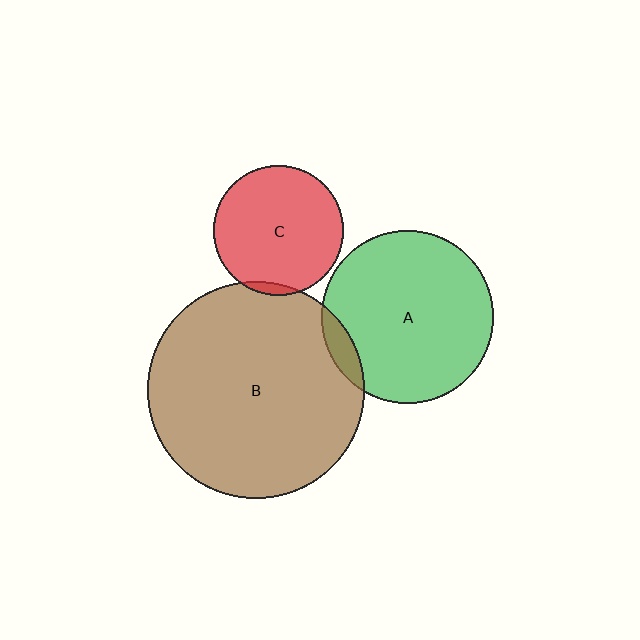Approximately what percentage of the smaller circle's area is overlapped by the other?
Approximately 5%.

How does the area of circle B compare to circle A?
Approximately 1.6 times.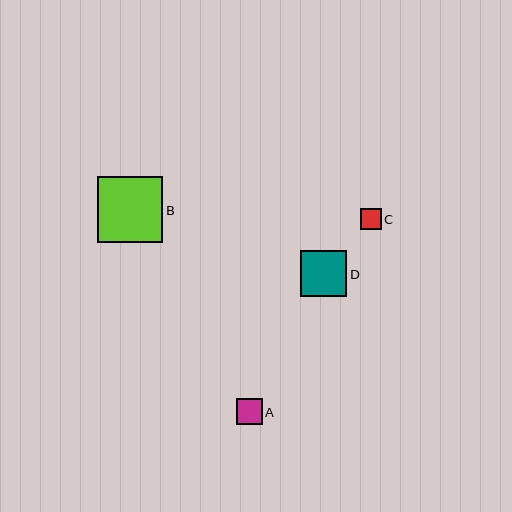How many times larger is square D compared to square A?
Square D is approximately 1.8 times the size of square A.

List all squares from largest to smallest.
From largest to smallest: B, D, A, C.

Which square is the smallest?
Square C is the smallest with a size of approximately 21 pixels.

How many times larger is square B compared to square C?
Square B is approximately 3.1 times the size of square C.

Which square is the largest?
Square B is the largest with a size of approximately 65 pixels.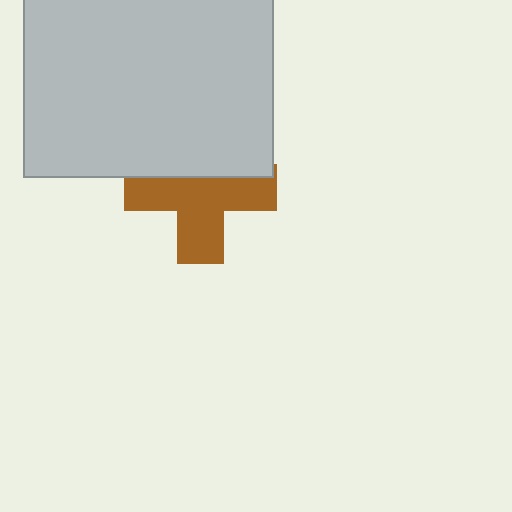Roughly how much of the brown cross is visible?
About half of it is visible (roughly 63%).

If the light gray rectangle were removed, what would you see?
You would see the complete brown cross.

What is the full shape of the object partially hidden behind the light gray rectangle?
The partially hidden object is a brown cross.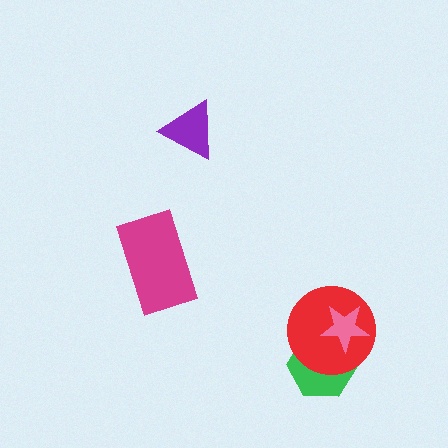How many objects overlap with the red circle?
2 objects overlap with the red circle.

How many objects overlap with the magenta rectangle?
0 objects overlap with the magenta rectangle.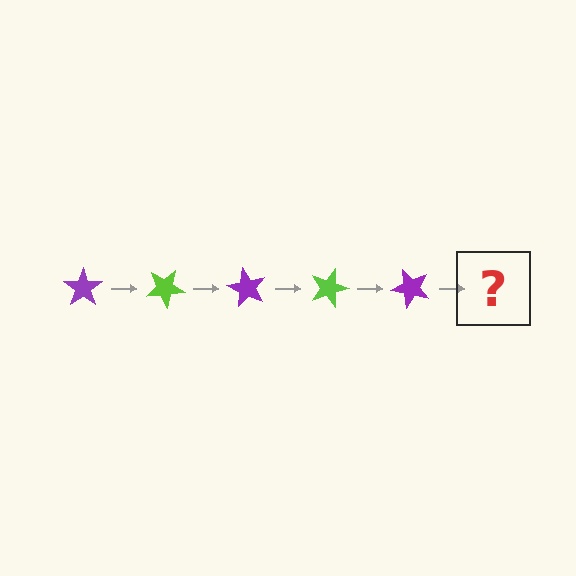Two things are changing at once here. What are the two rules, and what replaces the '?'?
The two rules are that it rotates 30 degrees each step and the color cycles through purple and lime. The '?' should be a lime star, rotated 150 degrees from the start.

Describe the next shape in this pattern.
It should be a lime star, rotated 150 degrees from the start.